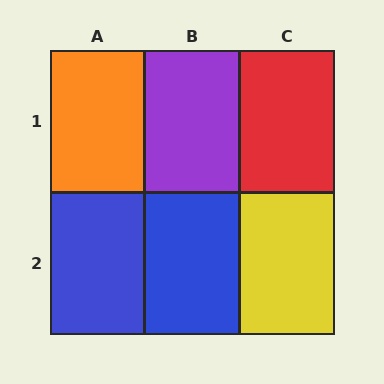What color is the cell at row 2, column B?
Blue.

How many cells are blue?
2 cells are blue.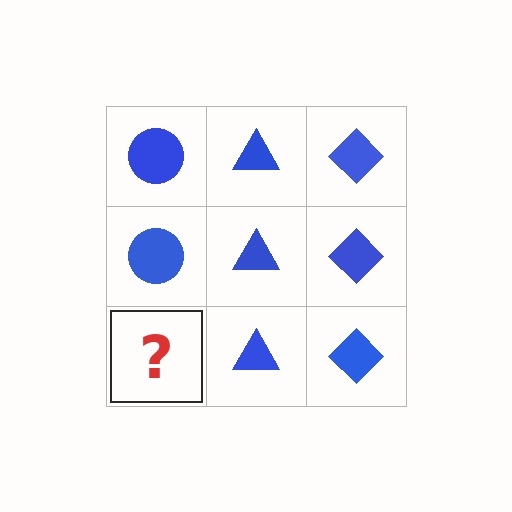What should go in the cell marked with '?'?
The missing cell should contain a blue circle.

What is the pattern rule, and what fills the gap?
The rule is that each column has a consistent shape. The gap should be filled with a blue circle.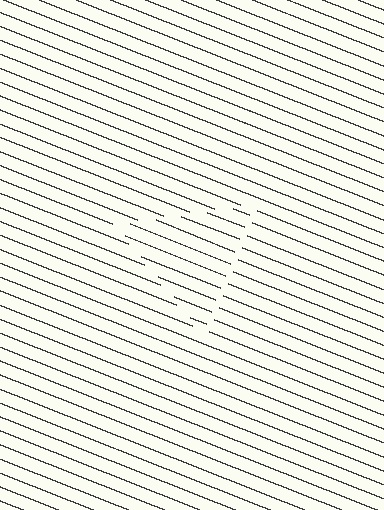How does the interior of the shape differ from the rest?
The interior of the shape contains the same grating, shifted by half a period — the contour is defined by the phase discontinuity where line-ends from the inner and outer gratings abut.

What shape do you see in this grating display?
An illusory triangle. The interior of the shape contains the same grating, shifted by half a period — the contour is defined by the phase discontinuity where line-ends from the inner and outer gratings abut.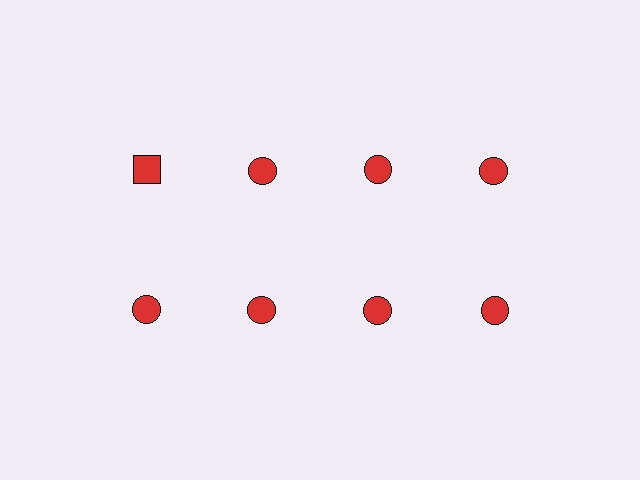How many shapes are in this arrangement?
There are 8 shapes arranged in a grid pattern.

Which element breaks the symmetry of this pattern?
The red square in the top row, leftmost column breaks the symmetry. All other shapes are red circles.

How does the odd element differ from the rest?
It has a different shape: square instead of circle.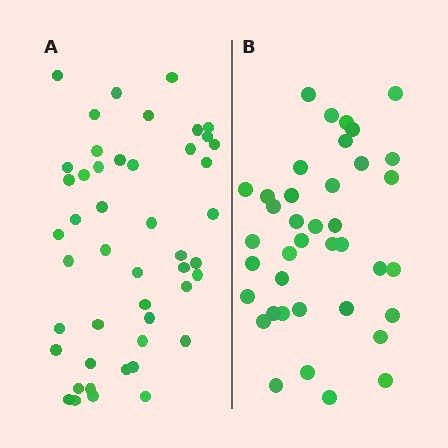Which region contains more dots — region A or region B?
Region A (the left region) has more dots.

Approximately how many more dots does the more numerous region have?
Region A has roughly 8 or so more dots than region B.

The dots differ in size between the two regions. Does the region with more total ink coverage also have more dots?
No. Region B has more total ink coverage because its dots are larger, but region A actually contains more individual dots. Total area can be misleading — the number of items is what matters here.